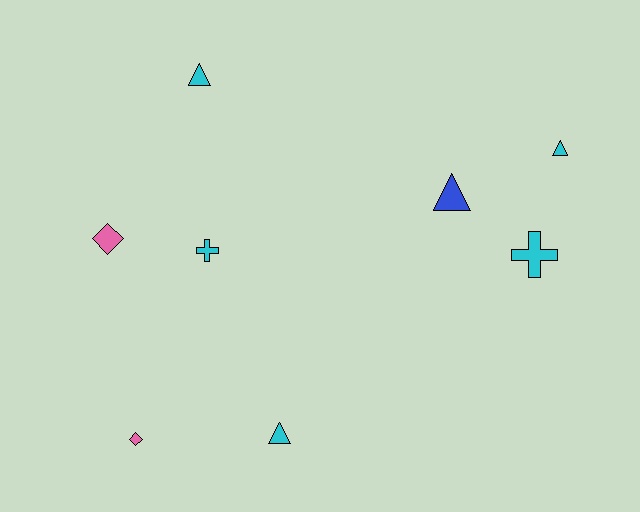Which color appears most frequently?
Cyan, with 5 objects.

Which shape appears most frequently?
Triangle, with 4 objects.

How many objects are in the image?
There are 8 objects.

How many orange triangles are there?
There are no orange triangles.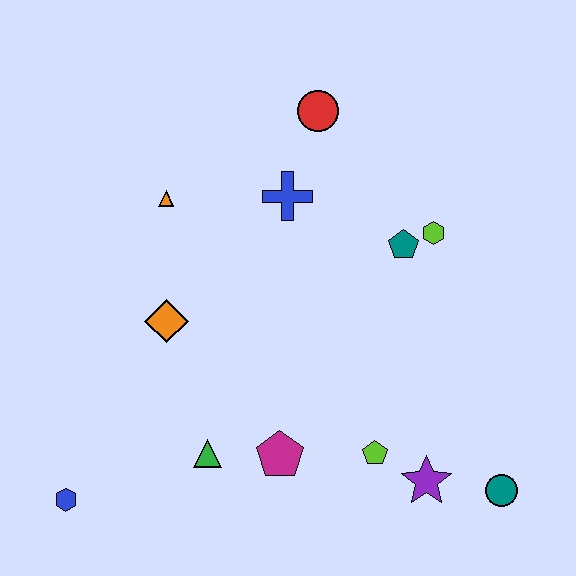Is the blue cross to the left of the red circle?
Yes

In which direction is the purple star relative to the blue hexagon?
The purple star is to the right of the blue hexagon.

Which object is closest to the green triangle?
The magenta pentagon is closest to the green triangle.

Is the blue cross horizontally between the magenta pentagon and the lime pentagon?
Yes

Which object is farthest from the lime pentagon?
The red circle is farthest from the lime pentagon.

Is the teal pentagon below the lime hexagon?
Yes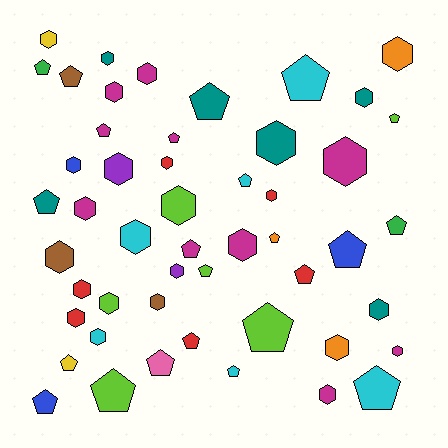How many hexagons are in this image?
There are 27 hexagons.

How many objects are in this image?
There are 50 objects.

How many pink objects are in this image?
There is 1 pink object.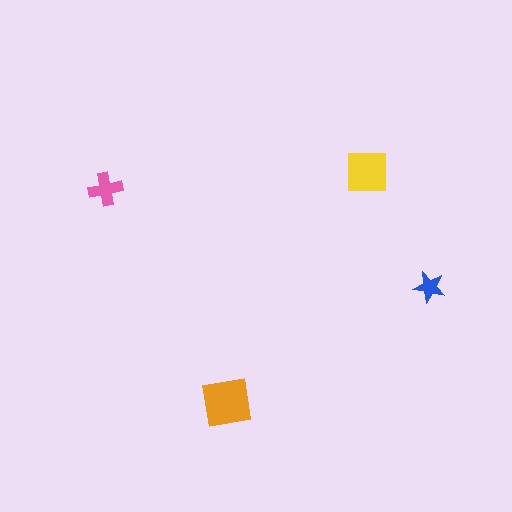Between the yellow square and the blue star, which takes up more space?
The yellow square.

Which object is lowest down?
The orange square is bottommost.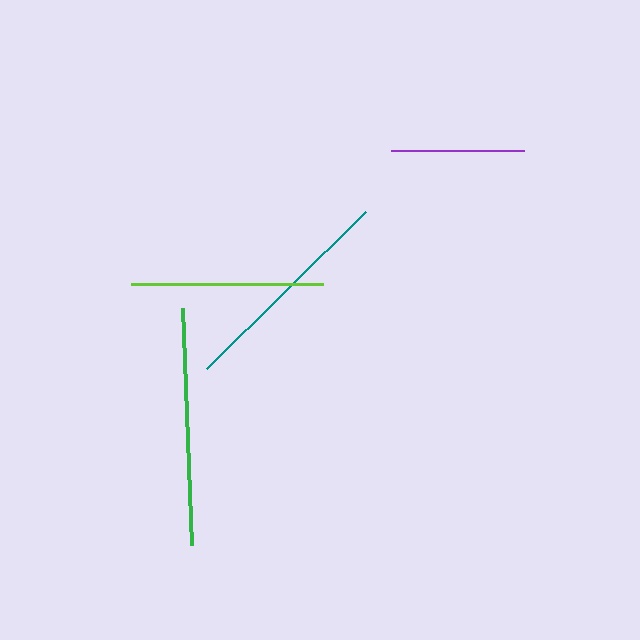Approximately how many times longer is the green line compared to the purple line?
The green line is approximately 1.8 times the length of the purple line.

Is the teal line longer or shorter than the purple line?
The teal line is longer than the purple line.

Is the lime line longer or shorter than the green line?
The green line is longer than the lime line.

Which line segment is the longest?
The green line is the longest at approximately 237 pixels.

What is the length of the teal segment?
The teal segment is approximately 223 pixels long.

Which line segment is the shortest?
The purple line is the shortest at approximately 133 pixels.